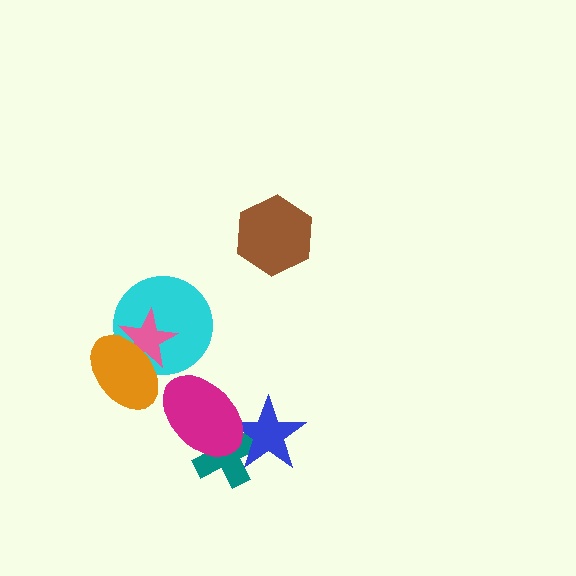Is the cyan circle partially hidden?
Yes, it is partially covered by another shape.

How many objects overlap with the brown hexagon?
0 objects overlap with the brown hexagon.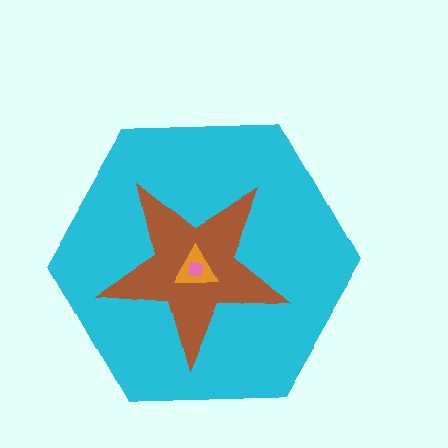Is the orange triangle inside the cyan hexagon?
Yes.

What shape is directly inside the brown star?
The orange triangle.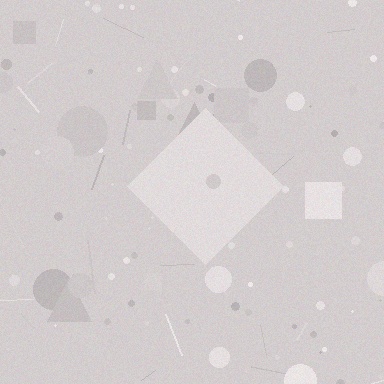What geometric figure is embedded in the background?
A diamond is embedded in the background.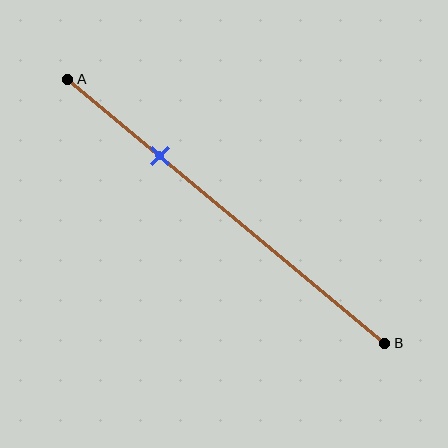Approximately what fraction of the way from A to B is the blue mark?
The blue mark is approximately 30% of the way from A to B.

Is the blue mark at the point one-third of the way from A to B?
No, the mark is at about 30% from A, not at the 33% one-third point.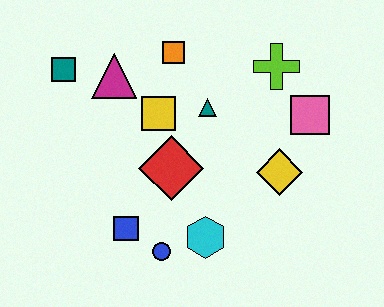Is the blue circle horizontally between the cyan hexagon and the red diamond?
No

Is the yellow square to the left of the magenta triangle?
No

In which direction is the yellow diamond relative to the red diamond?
The yellow diamond is to the right of the red diamond.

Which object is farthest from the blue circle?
The lime cross is farthest from the blue circle.